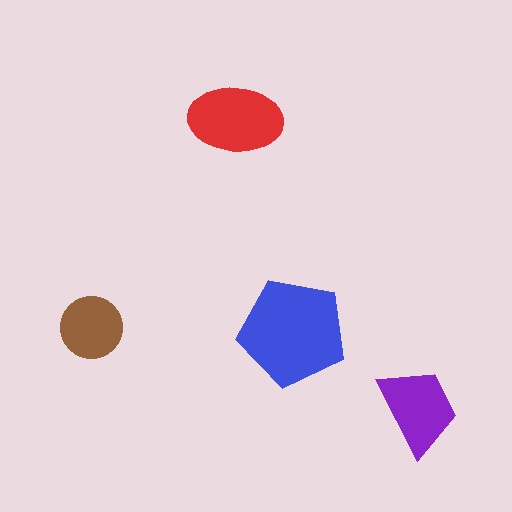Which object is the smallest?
The brown circle.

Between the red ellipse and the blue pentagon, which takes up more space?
The blue pentagon.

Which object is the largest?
The blue pentagon.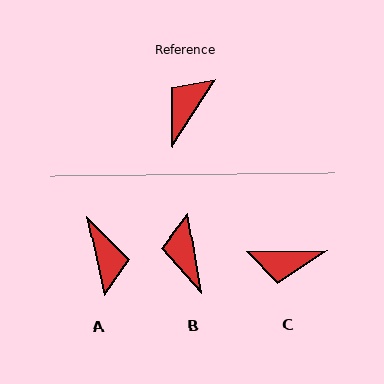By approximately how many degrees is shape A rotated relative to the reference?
Approximately 135 degrees clockwise.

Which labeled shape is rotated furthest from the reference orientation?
A, about 135 degrees away.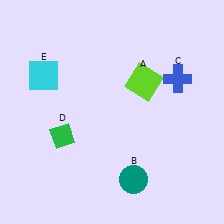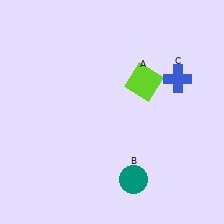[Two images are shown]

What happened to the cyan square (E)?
The cyan square (E) was removed in Image 2. It was in the top-left area of Image 1.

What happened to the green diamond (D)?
The green diamond (D) was removed in Image 2. It was in the bottom-left area of Image 1.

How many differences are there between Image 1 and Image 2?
There are 2 differences between the two images.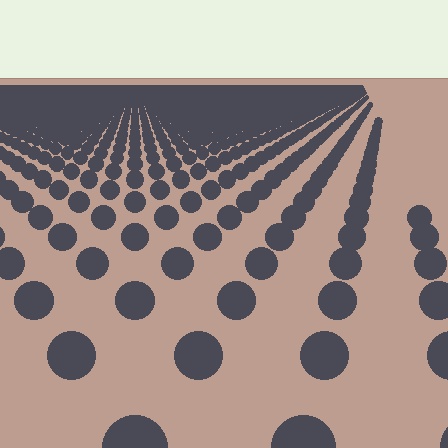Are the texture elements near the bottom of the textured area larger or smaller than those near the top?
Larger. Near the bottom, elements are closer to the viewer and appear at a bigger on-screen size.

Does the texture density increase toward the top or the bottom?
Density increases toward the top.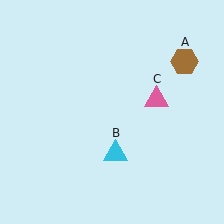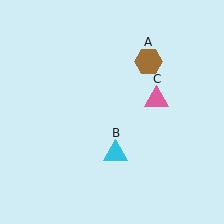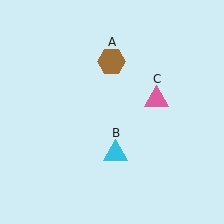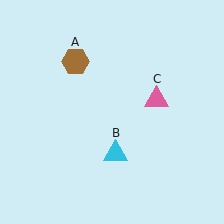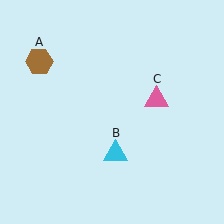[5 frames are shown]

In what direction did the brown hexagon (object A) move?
The brown hexagon (object A) moved left.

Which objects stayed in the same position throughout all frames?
Cyan triangle (object B) and pink triangle (object C) remained stationary.